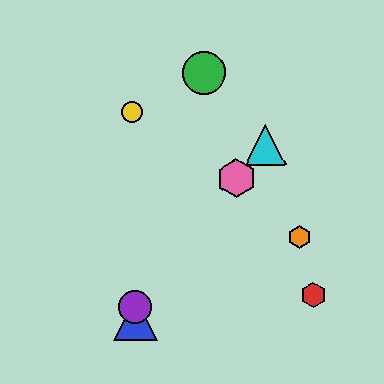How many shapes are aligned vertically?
3 shapes (the blue triangle, the yellow circle, the purple circle) are aligned vertically.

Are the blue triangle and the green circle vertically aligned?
No, the blue triangle is at x≈135 and the green circle is at x≈204.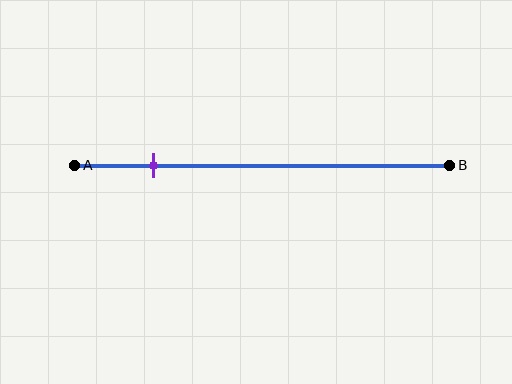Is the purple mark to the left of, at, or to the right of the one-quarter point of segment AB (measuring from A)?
The purple mark is to the left of the one-quarter point of segment AB.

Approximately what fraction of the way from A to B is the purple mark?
The purple mark is approximately 20% of the way from A to B.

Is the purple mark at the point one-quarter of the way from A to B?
No, the mark is at about 20% from A, not at the 25% one-quarter point.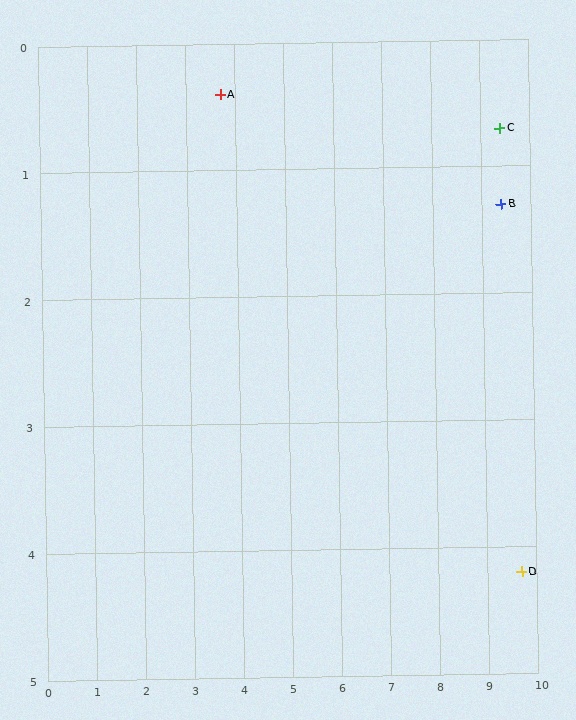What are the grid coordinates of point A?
Point A is at approximately (3.7, 0.4).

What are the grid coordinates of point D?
Point D is at approximately (9.7, 4.2).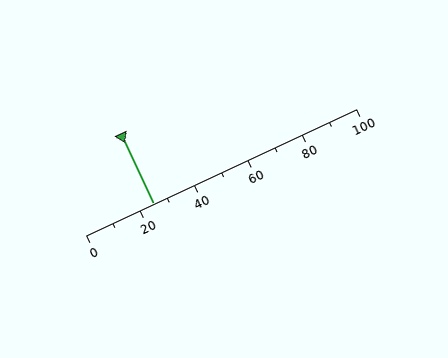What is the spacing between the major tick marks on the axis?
The major ticks are spaced 20 apart.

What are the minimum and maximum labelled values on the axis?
The axis runs from 0 to 100.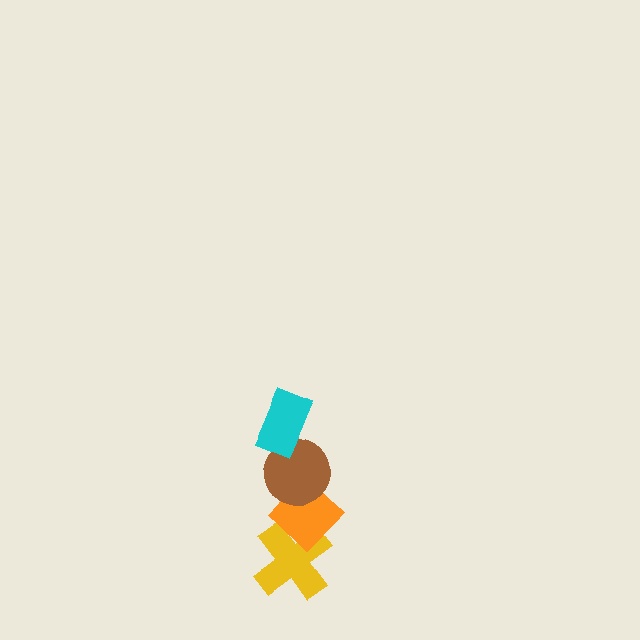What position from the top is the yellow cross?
The yellow cross is 4th from the top.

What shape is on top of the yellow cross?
The orange diamond is on top of the yellow cross.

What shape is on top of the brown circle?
The cyan rectangle is on top of the brown circle.